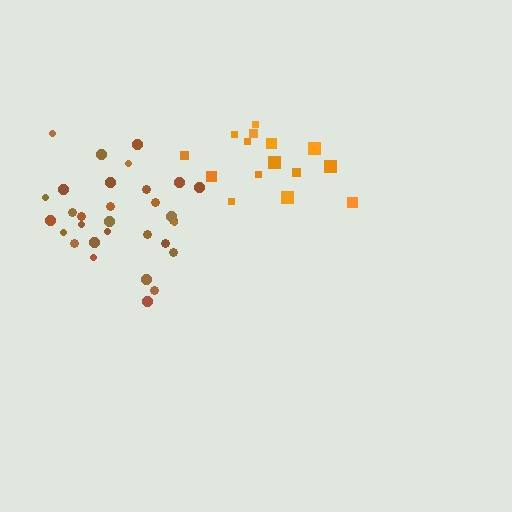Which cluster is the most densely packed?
Brown.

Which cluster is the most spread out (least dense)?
Orange.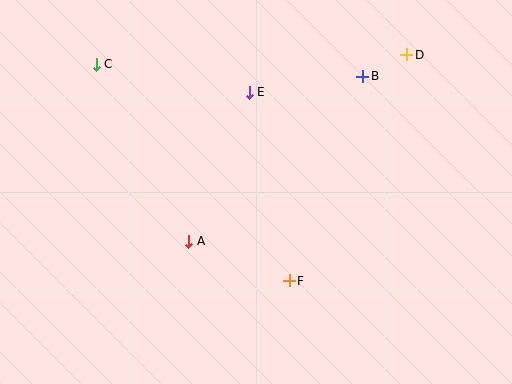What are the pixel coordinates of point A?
Point A is at (189, 241).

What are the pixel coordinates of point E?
Point E is at (249, 92).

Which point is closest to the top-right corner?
Point D is closest to the top-right corner.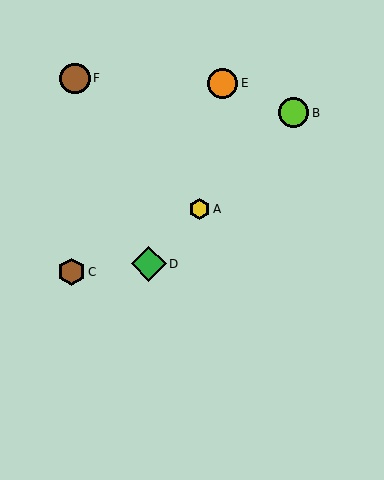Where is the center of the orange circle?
The center of the orange circle is at (223, 83).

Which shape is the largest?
The green diamond (labeled D) is the largest.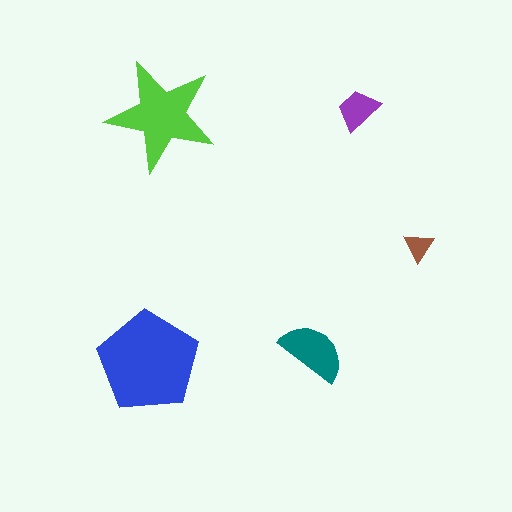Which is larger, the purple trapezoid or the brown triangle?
The purple trapezoid.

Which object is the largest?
The blue pentagon.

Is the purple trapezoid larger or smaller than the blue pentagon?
Smaller.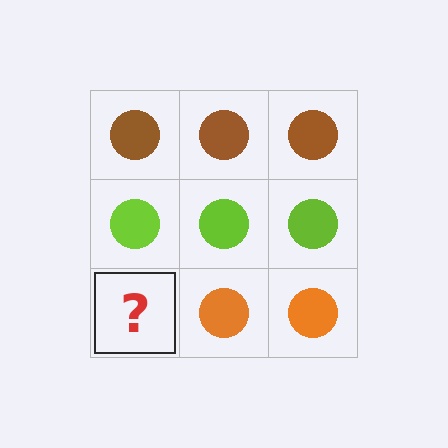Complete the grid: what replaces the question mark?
The question mark should be replaced with an orange circle.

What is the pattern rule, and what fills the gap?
The rule is that each row has a consistent color. The gap should be filled with an orange circle.